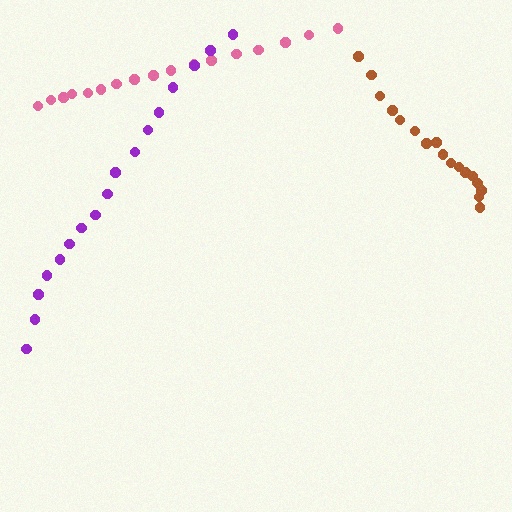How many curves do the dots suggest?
There are 3 distinct paths.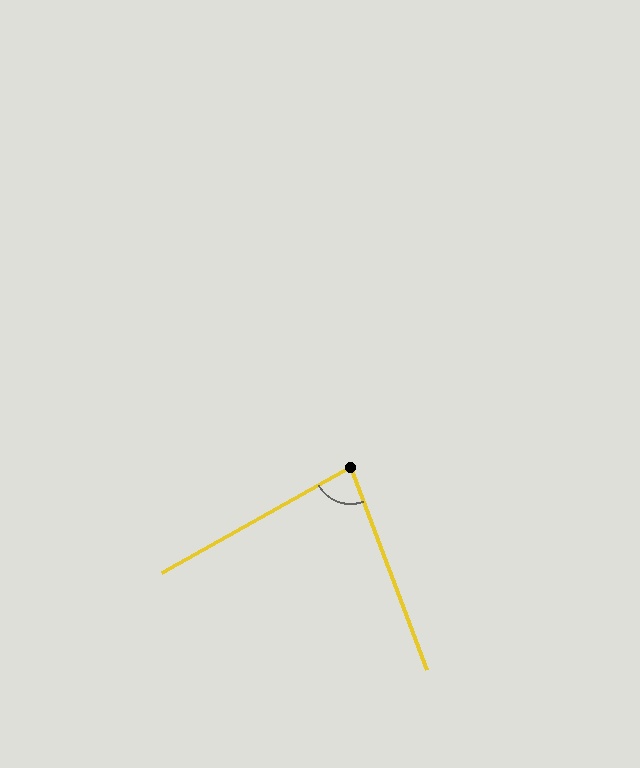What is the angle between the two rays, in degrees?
Approximately 81 degrees.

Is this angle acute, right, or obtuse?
It is acute.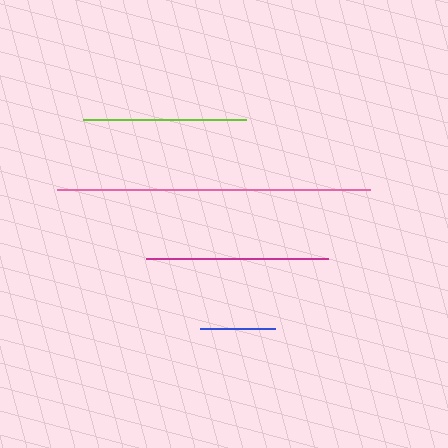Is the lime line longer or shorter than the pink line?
The pink line is longer than the lime line.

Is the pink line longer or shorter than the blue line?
The pink line is longer than the blue line.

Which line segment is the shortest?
The blue line is the shortest at approximately 75 pixels.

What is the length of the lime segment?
The lime segment is approximately 163 pixels long.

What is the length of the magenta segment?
The magenta segment is approximately 182 pixels long.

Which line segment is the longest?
The pink line is the longest at approximately 312 pixels.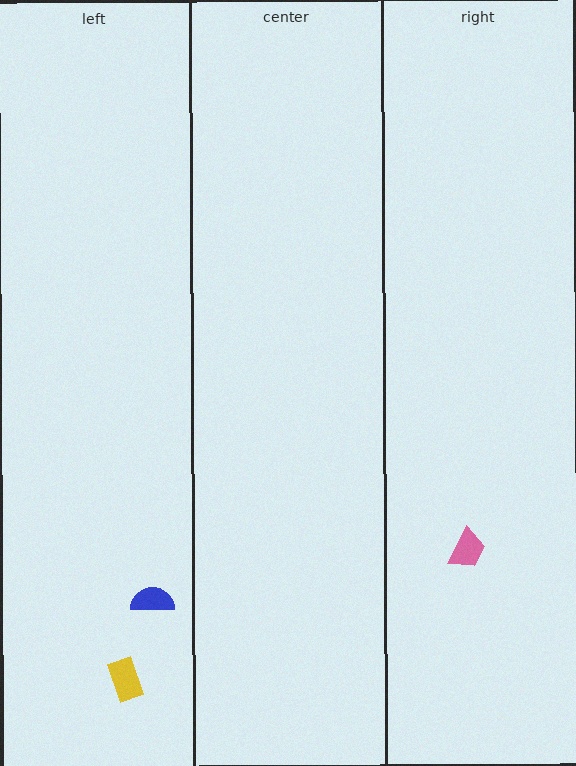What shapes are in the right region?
The pink trapezoid.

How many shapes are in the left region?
2.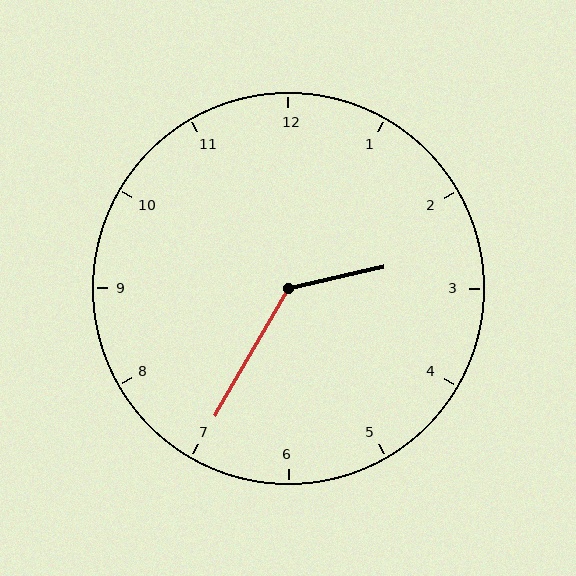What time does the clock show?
2:35.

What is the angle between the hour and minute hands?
Approximately 132 degrees.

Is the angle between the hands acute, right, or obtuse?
It is obtuse.